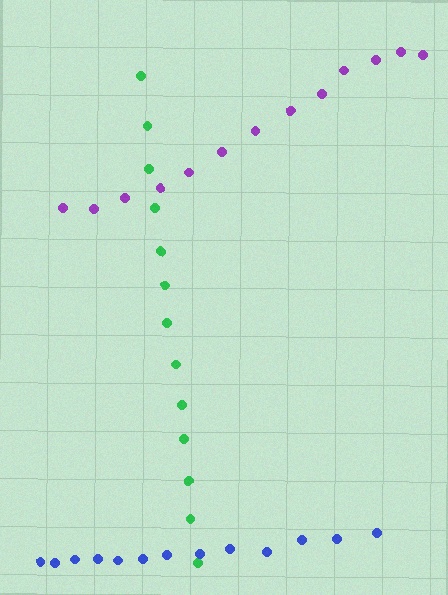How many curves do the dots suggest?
There are 3 distinct paths.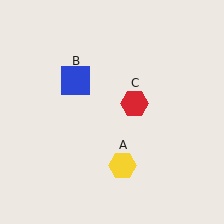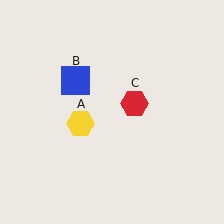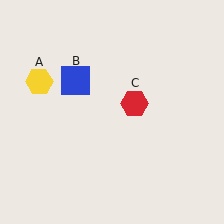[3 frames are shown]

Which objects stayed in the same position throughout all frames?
Blue square (object B) and red hexagon (object C) remained stationary.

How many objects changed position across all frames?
1 object changed position: yellow hexagon (object A).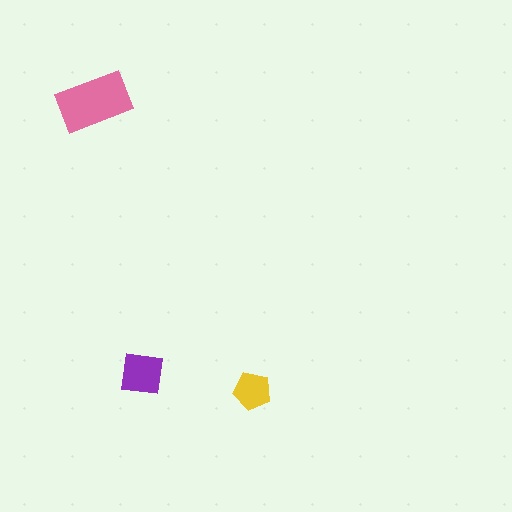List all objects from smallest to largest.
The yellow pentagon, the purple square, the pink rectangle.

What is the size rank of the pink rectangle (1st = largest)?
1st.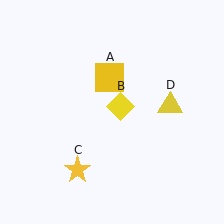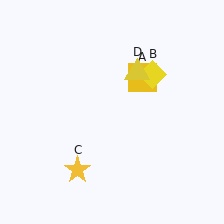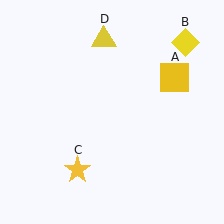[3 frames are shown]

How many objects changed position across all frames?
3 objects changed position: yellow square (object A), yellow diamond (object B), yellow triangle (object D).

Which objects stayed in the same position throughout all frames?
Yellow star (object C) remained stationary.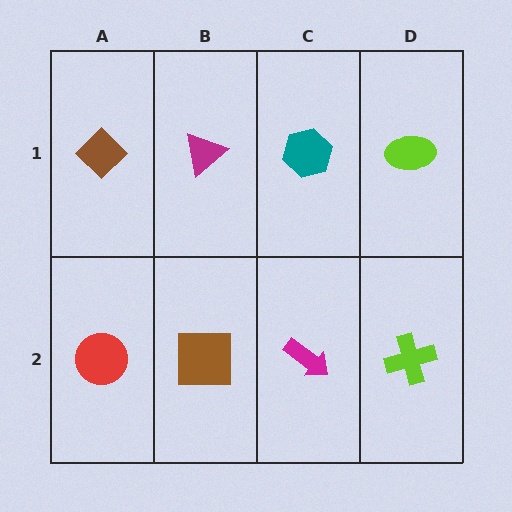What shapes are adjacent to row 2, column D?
A lime ellipse (row 1, column D), a magenta arrow (row 2, column C).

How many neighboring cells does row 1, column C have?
3.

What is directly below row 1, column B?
A brown square.